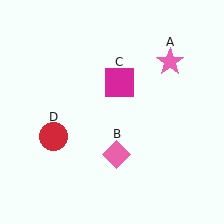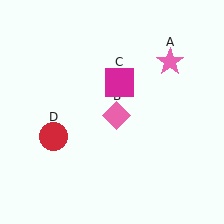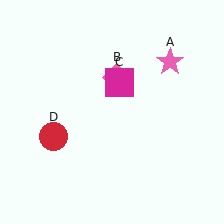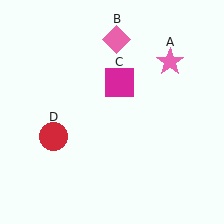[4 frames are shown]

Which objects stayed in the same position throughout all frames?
Pink star (object A) and magenta square (object C) and red circle (object D) remained stationary.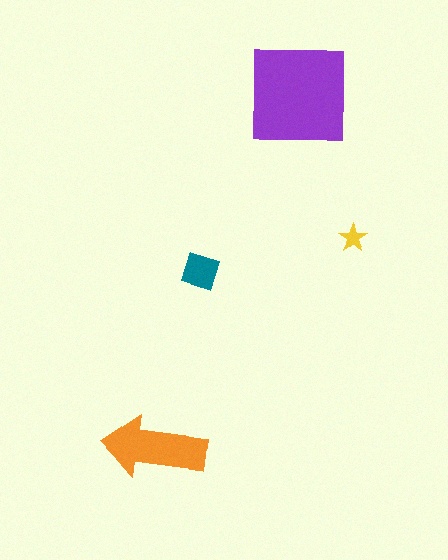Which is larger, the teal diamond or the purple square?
The purple square.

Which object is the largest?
The purple square.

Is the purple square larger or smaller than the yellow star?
Larger.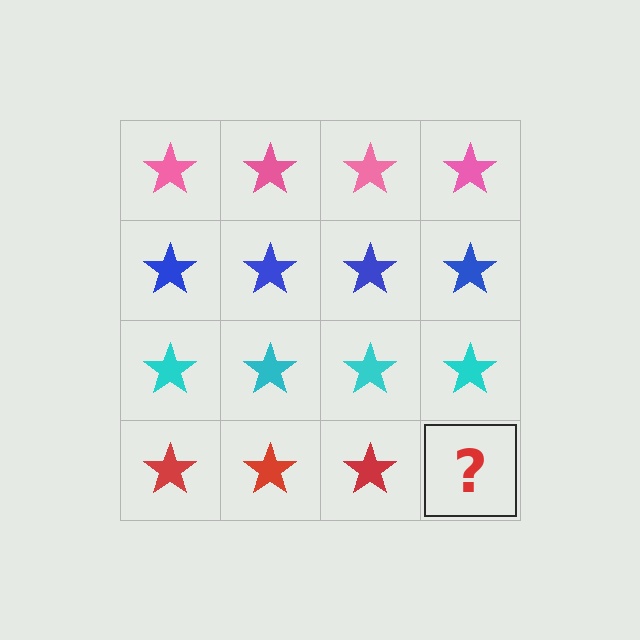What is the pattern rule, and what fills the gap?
The rule is that each row has a consistent color. The gap should be filled with a red star.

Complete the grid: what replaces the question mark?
The question mark should be replaced with a red star.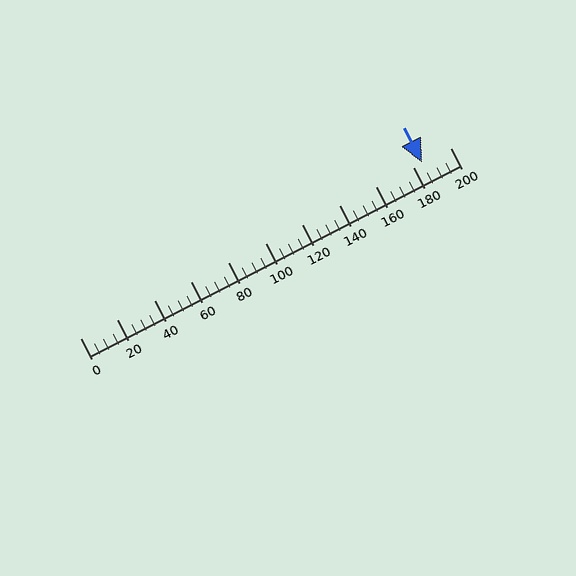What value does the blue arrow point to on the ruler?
The blue arrow points to approximately 185.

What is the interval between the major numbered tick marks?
The major tick marks are spaced 20 units apart.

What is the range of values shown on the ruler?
The ruler shows values from 0 to 200.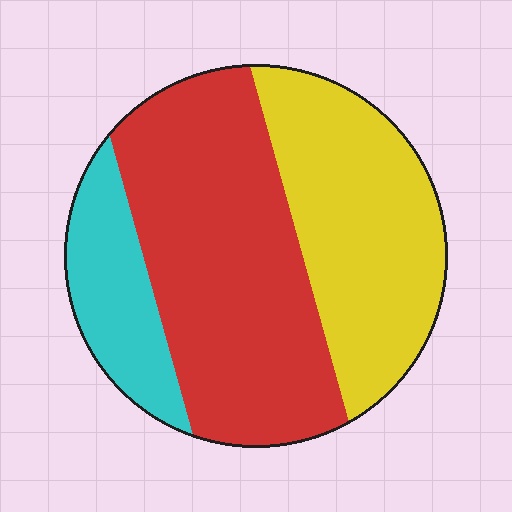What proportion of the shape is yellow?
Yellow takes up about one third (1/3) of the shape.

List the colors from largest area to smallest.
From largest to smallest: red, yellow, cyan.